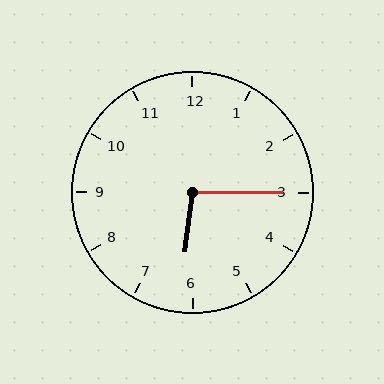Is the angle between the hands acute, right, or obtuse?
It is obtuse.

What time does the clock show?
6:15.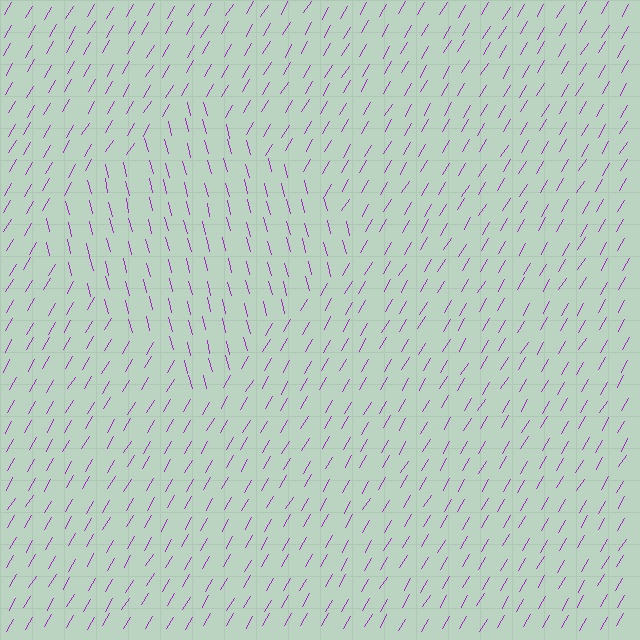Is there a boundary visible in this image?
Yes, there is a texture boundary formed by a change in line orientation.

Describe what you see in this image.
The image is filled with small purple line segments. A diamond region in the image has lines oriented differently from the surrounding lines, creating a visible texture boundary.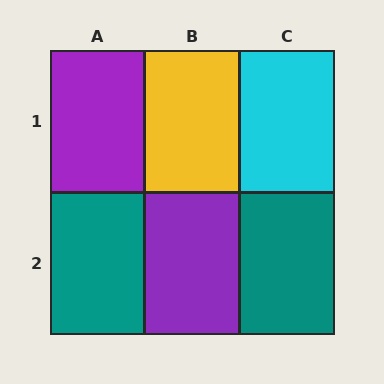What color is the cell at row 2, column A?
Teal.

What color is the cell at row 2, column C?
Teal.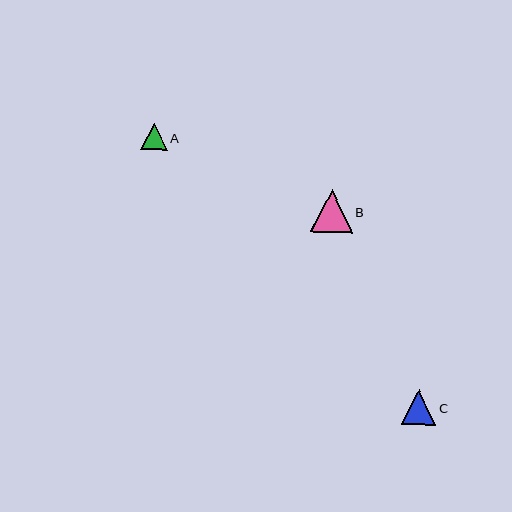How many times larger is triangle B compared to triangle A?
Triangle B is approximately 1.6 times the size of triangle A.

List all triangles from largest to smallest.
From largest to smallest: B, C, A.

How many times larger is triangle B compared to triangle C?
Triangle B is approximately 1.2 times the size of triangle C.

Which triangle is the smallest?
Triangle A is the smallest with a size of approximately 26 pixels.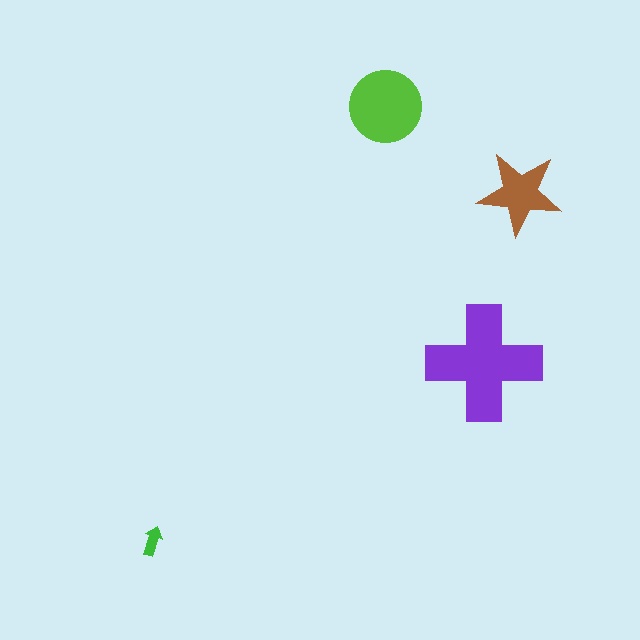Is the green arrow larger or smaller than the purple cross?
Smaller.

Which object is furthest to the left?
The green arrow is leftmost.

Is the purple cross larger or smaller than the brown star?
Larger.